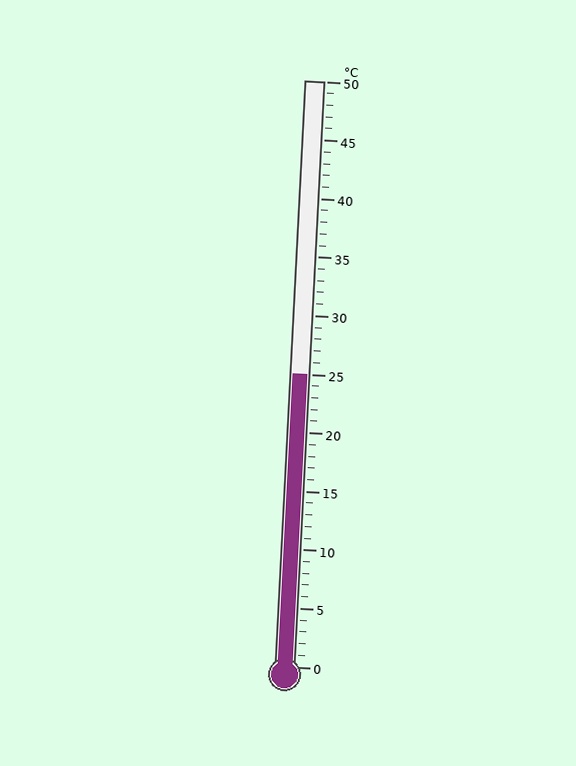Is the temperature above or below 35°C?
The temperature is below 35°C.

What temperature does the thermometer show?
The thermometer shows approximately 25°C.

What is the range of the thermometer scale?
The thermometer scale ranges from 0°C to 50°C.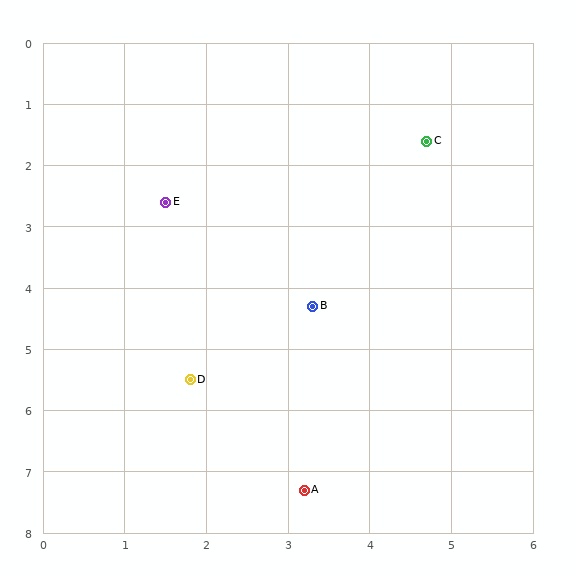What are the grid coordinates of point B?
Point B is at approximately (3.3, 4.3).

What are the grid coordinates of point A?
Point A is at approximately (3.2, 7.3).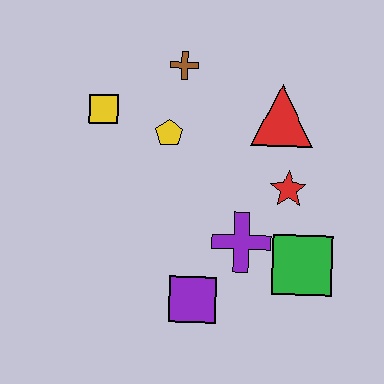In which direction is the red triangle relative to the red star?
The red triangle is above the red star.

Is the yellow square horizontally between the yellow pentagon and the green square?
No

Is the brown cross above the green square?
Yes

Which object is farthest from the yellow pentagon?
The green square is farthest from the yellow pentagon.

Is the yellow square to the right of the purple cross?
No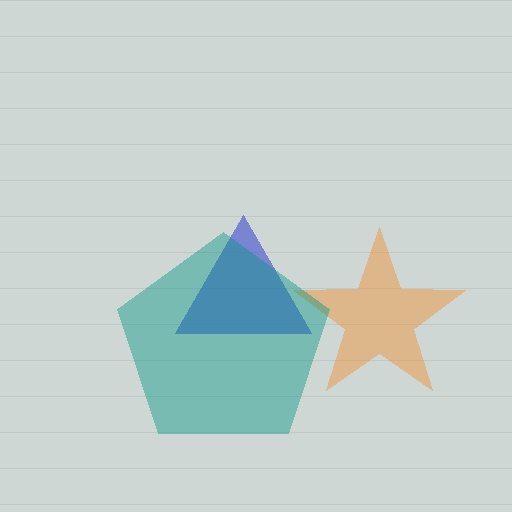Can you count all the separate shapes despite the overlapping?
Yes, there are 3 separate shapes.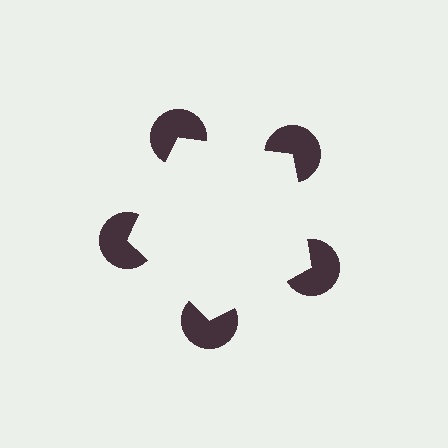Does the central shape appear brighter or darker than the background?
It typically appears slightly brighter than the background, even though no actual brightness change is drawn.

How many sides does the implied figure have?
5 sides.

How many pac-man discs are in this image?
There are 5 — one at each vertex of the illusory pentagon.